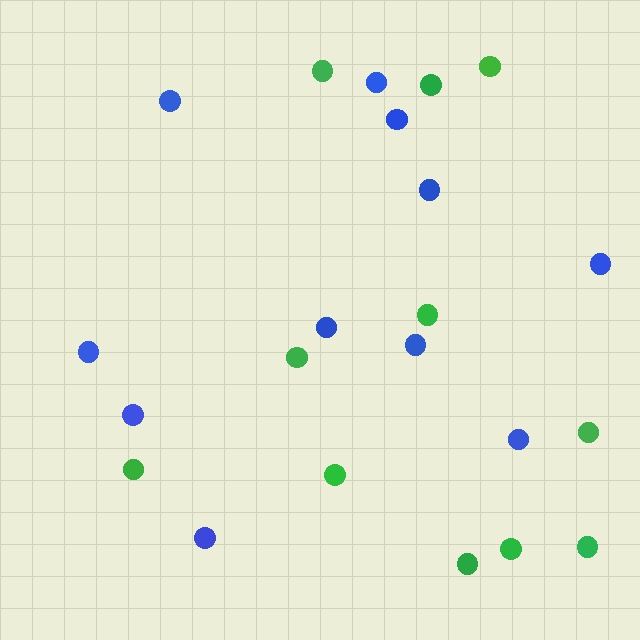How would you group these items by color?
There are 2 groups: one group of blue circles (11) and one group of green circles (11).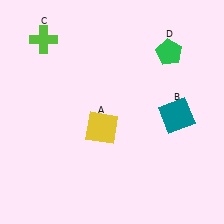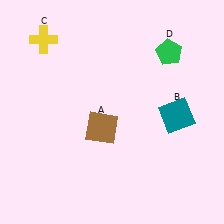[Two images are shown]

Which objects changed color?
A changed from yellow to brown. C changed from lime to yellow.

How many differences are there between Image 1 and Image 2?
There are 2 differences between the two images.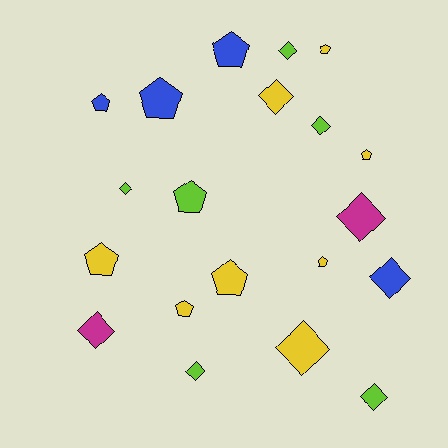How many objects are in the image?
There are 20 objects.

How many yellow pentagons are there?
There are 6 yellow pentagons.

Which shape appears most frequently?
Pentagon, with 10 objects.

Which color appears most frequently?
Yellow, with 8 objects.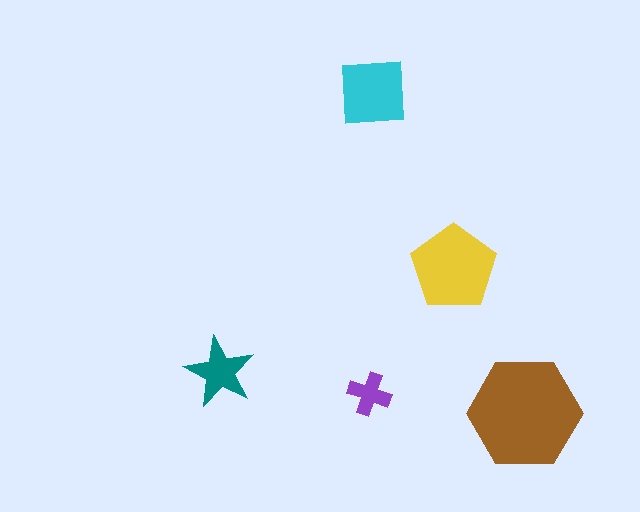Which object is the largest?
The brown hexagon.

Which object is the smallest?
The purple cross.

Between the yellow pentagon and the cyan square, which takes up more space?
The yellow pentagon.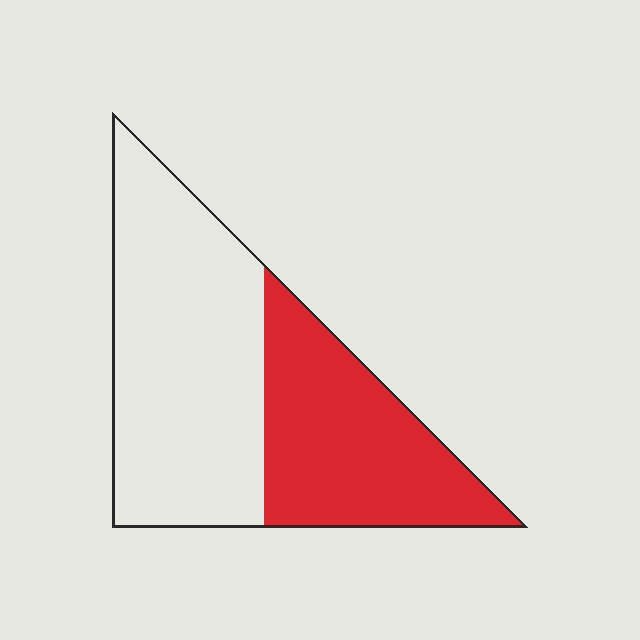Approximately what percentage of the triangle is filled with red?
Approximately 40%.